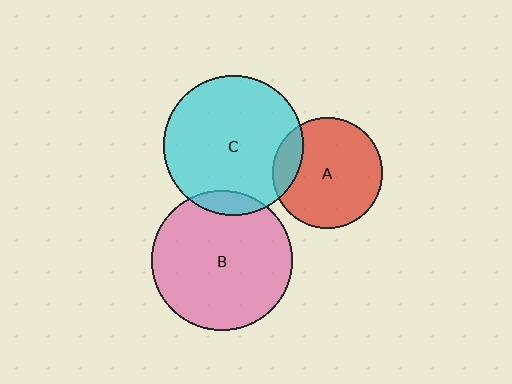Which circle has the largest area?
Circle B (pink).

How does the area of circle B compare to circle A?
Approximately 1.6 times.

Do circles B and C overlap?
Yes.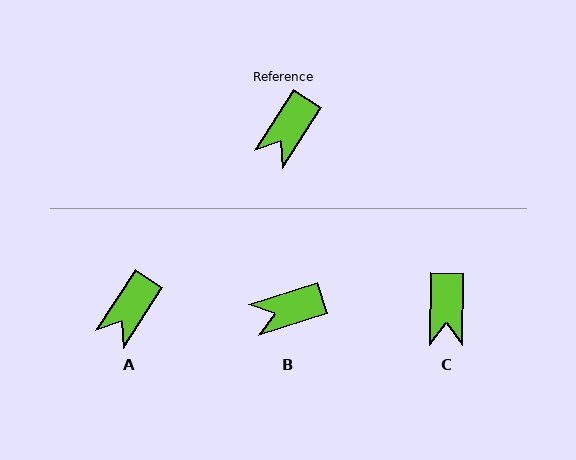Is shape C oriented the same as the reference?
No, it is off by about 32 degrees.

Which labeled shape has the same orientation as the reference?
A.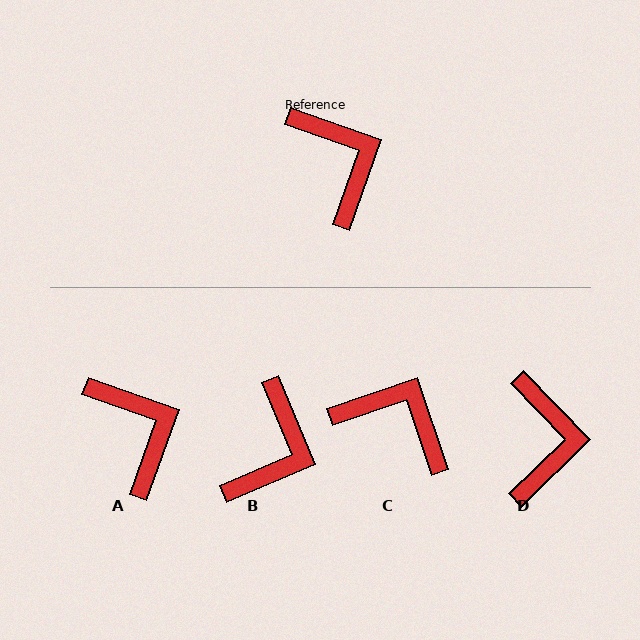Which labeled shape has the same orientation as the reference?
A.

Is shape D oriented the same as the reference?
No, it is off by about 26 degrees.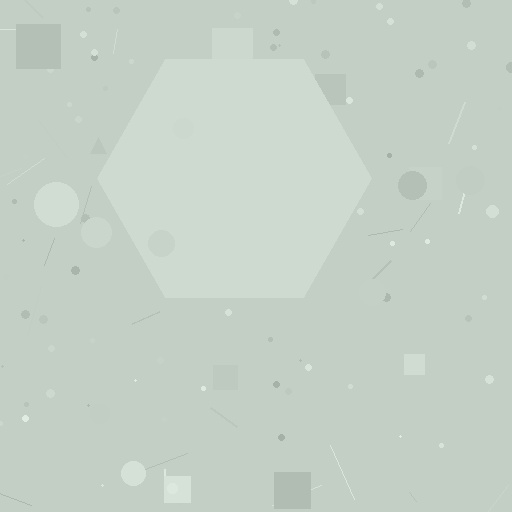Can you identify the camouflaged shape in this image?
The camouflaged shape is a hexagon.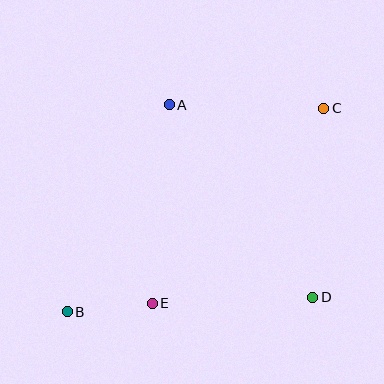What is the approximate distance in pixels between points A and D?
The distance between A and D is approximately 241 pixels.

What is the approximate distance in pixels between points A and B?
The distance between A and B is approximately 231 pixels.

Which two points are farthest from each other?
Points B and C are farthest from each other.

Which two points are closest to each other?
Points B and E are closest to each other.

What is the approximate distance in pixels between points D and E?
The distance between D and E is approximately 161 pixels.